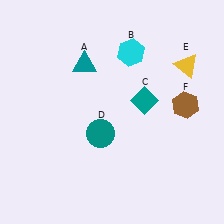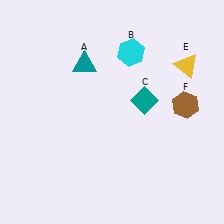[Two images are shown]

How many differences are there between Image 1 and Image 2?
There is 1 difference between the two images.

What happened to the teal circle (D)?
The teal circle (D) was removed in Image 2. It was in the bottom-left area of Image 1.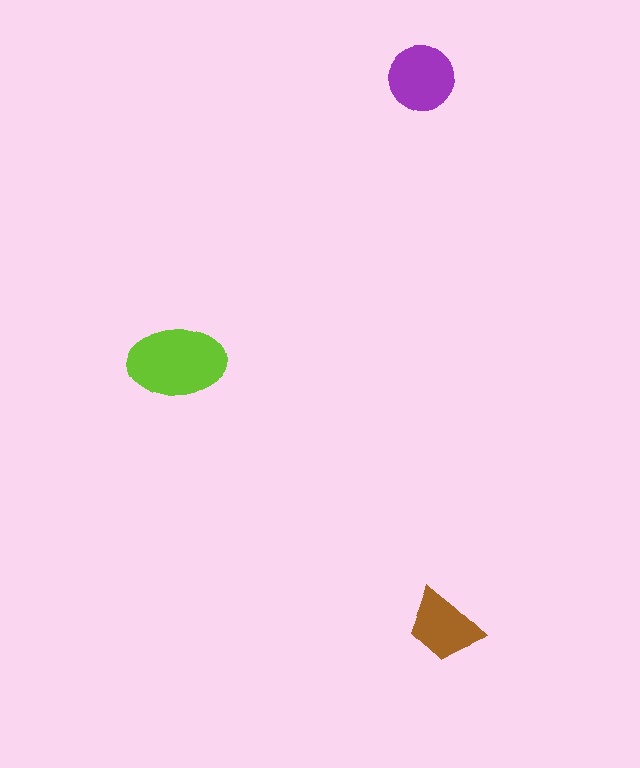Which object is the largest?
The lime ellipse.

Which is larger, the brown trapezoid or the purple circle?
The purple circle.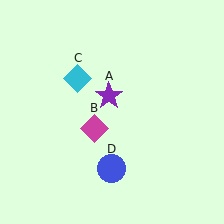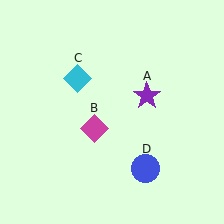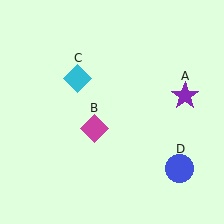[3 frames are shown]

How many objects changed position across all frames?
2 objects changed position: purple star (object A), blue circle (object D).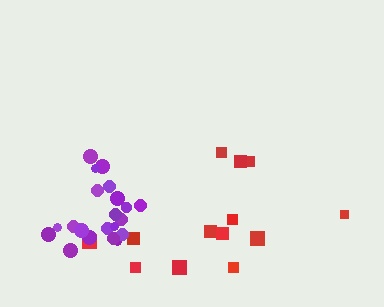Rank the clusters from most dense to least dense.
purple, red.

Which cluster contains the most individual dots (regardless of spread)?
Purple (22).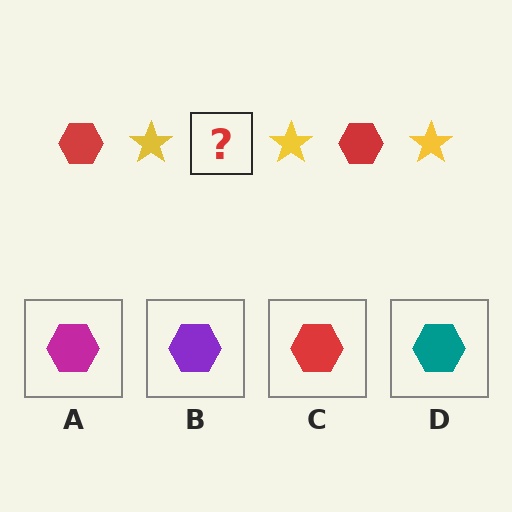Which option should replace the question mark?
Option C.